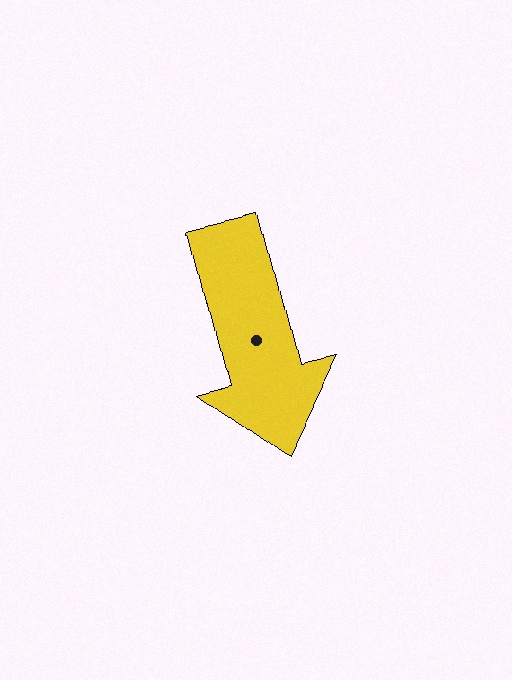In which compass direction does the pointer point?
South.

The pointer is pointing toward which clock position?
Roughly 6 o'clock.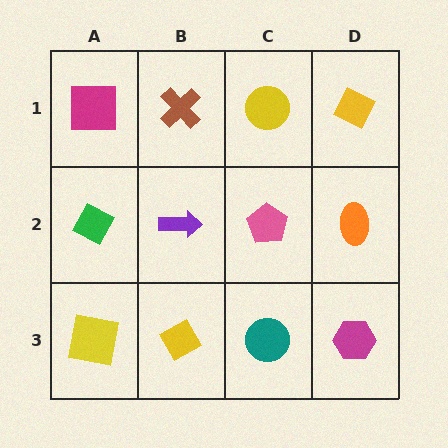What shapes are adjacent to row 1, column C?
A pink pentagon (row 2, column C), a brown cross (row 1, column B), a yellow diamond (row 1, column D).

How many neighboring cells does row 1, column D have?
2.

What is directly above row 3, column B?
A purple arrow.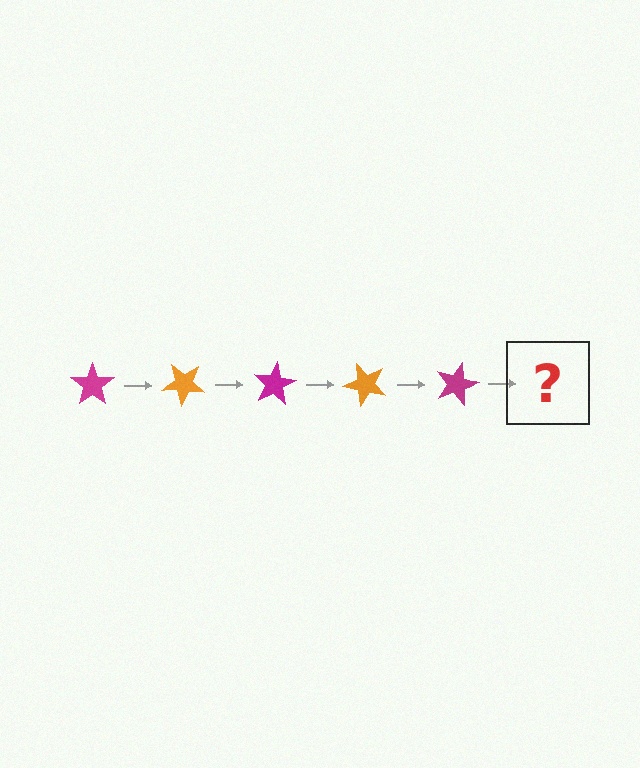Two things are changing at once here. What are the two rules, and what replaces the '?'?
The two rules are that it rotates 40 degrees each step and the color cycles through magenta and orange. The '?' should be an orange star, rotated 200 degrees from the start.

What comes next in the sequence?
The next element should be an orange star, rotated 200 degrees from the start.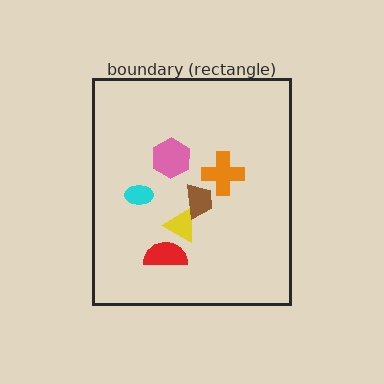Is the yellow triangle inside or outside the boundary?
Inside.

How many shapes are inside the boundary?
6 inside, 0 outside.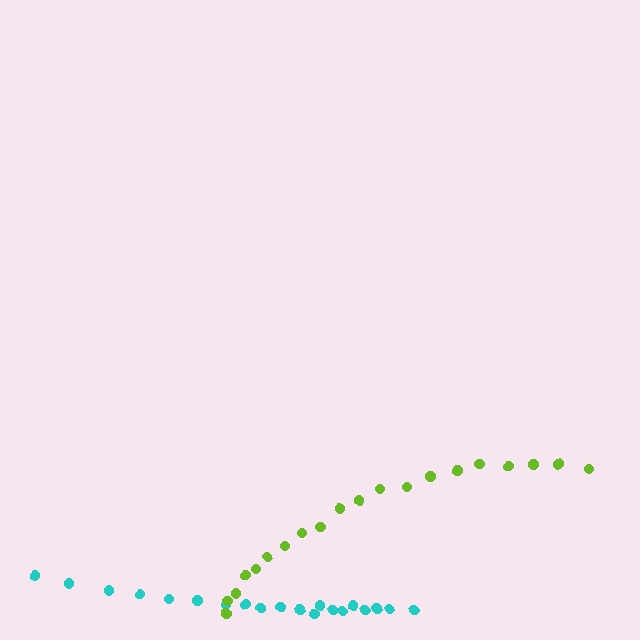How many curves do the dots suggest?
There are 2 distinct paths.